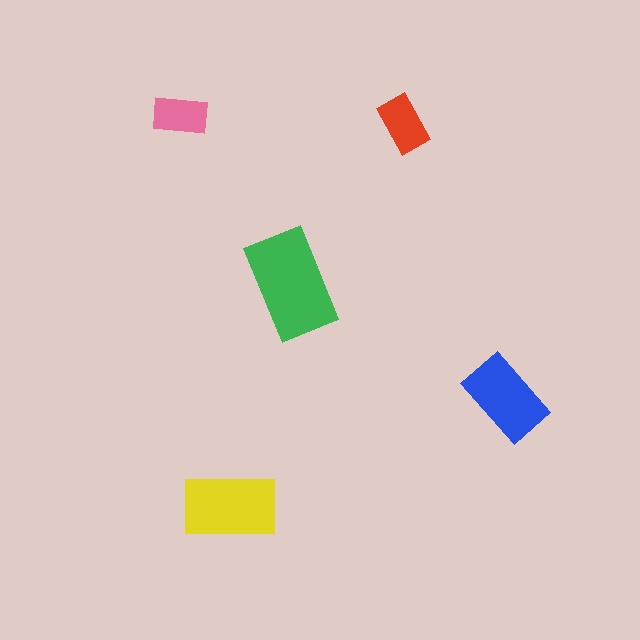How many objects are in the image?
There are 5 objects in the image.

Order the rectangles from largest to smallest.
the green one, the yellow one, the blue one, the red one, the pink one.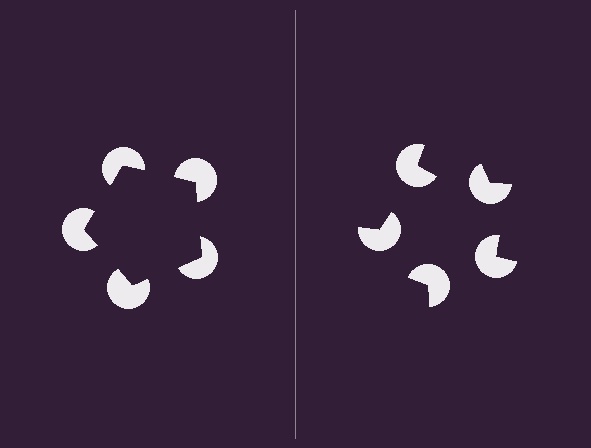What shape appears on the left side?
An illusory pentagon.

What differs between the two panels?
The pac-man discs are positioned identically on both sides; only the wedge orientations differ. On the left they align to a pentagon; on the right they are misaligned.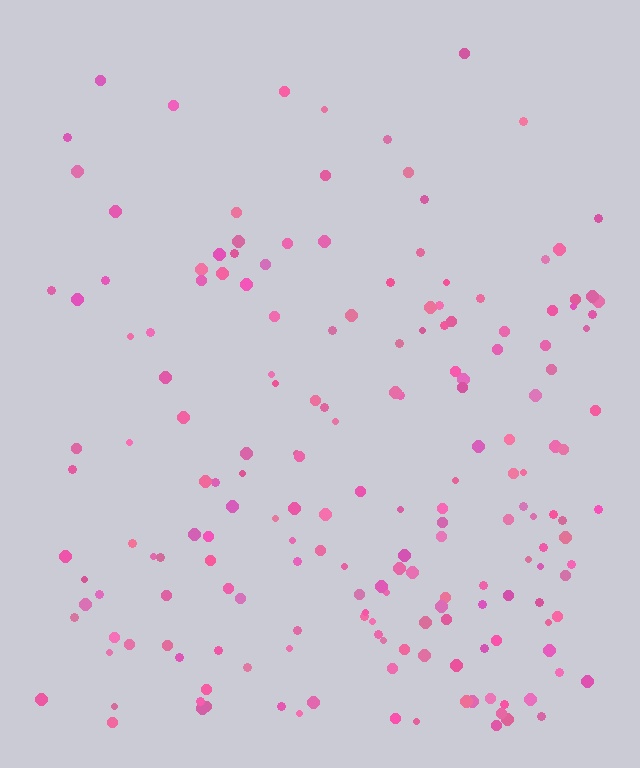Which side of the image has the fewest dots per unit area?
The top.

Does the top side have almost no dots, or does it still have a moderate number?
Still a moderate number, just noticeably fewer than the bottom.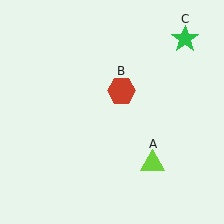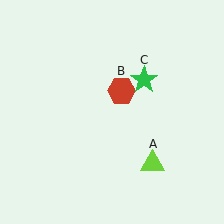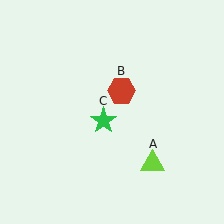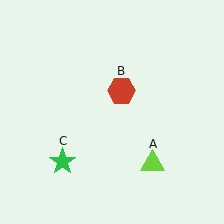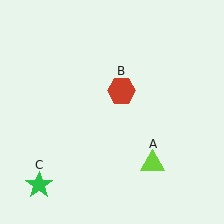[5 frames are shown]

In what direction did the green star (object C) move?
The green star (object C) moved down and to the left.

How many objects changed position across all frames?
1 object changed position: green star (object C).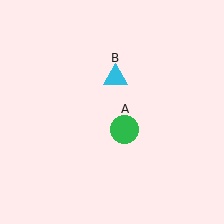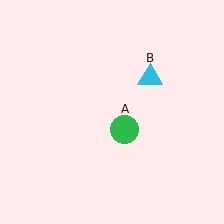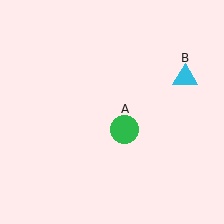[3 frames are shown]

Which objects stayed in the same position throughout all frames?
Green circle (object A) remained stationary.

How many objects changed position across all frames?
1 object changed position: cyan triangle (object B).